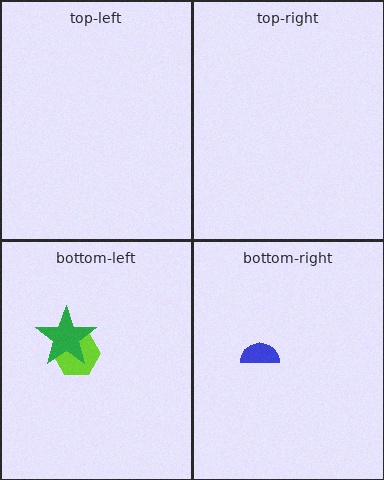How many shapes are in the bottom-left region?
2.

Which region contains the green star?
The bottom-left region.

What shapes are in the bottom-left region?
The lime hexagon, the green star.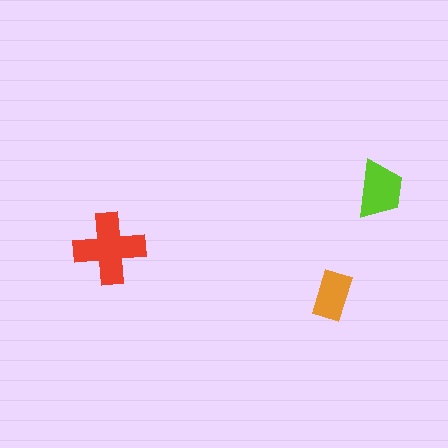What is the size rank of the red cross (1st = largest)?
1st.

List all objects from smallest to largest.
The orange rectangle, the lime trapezoid, the red cross.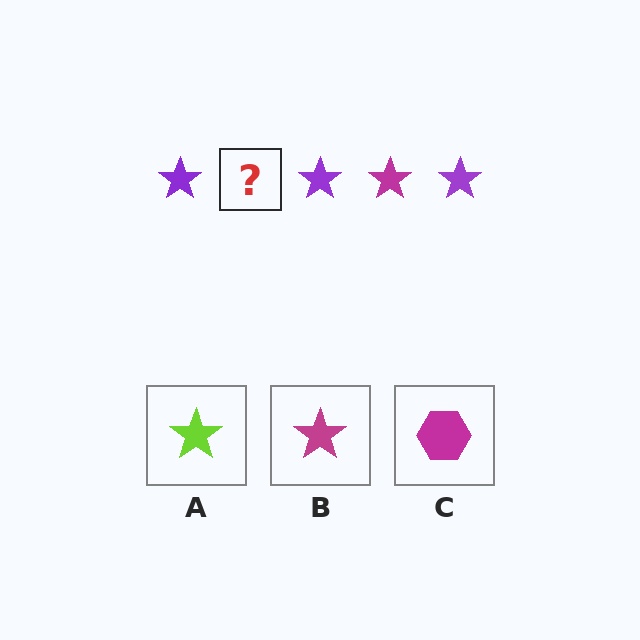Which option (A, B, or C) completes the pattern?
B.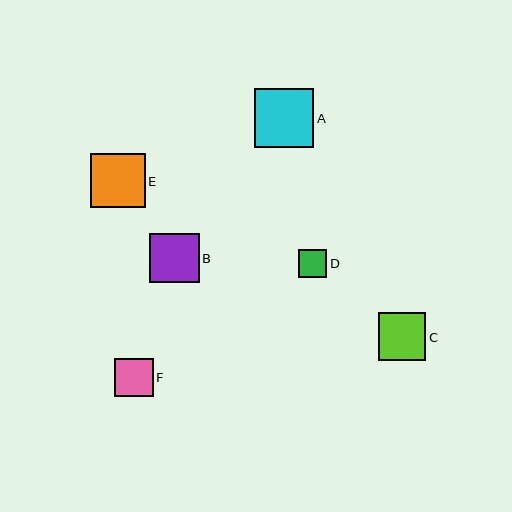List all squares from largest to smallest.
From largest to smallest: A, E, B, C, F, D.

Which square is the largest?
Square A is the largest with a size of approximately 59 pixels.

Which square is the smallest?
Square D is the smallest with a size of approximately 28 pixels.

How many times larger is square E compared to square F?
Square E is approximately 1.4 times the size of square F.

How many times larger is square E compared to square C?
Square E is approximately 1.1 times the size of square C.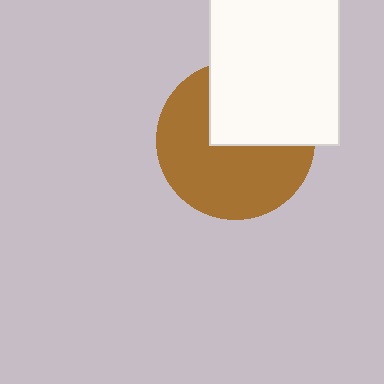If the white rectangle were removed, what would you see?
You would see the complete brown circle.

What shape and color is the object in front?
The object in front is a white rectangle.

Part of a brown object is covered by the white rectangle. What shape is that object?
It is a circle.